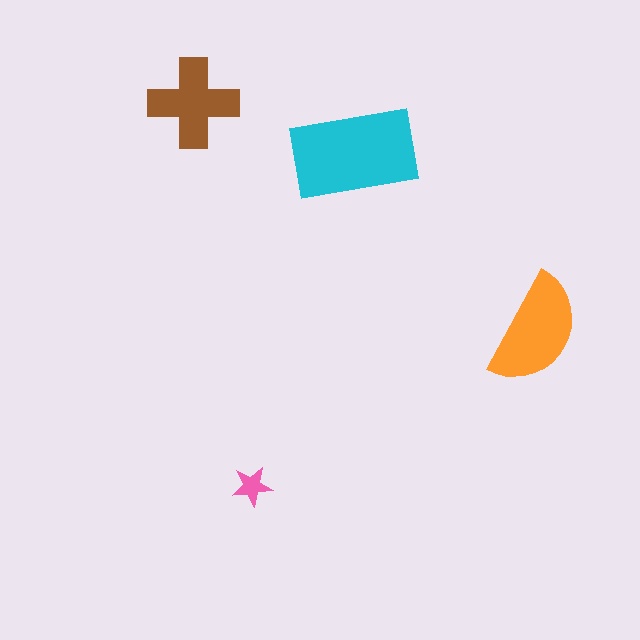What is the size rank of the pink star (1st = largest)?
4th.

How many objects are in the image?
There are 4 objects in the image.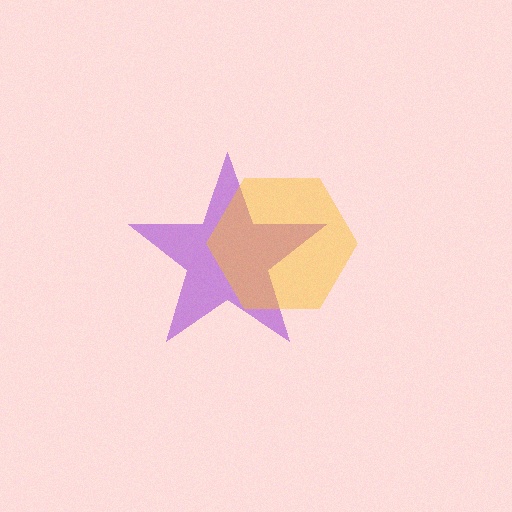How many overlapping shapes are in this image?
There are 2 overlapping shapes in the image.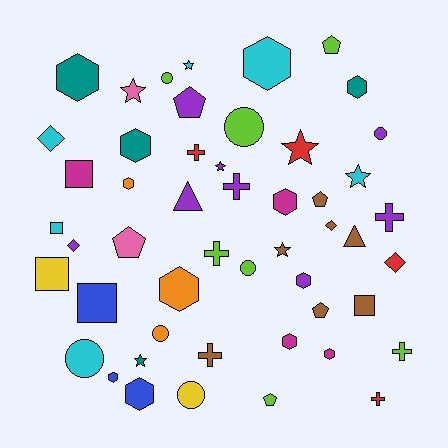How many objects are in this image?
There are 50 objects.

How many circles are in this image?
There are 7 circles.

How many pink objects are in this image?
There are 2 pink objects.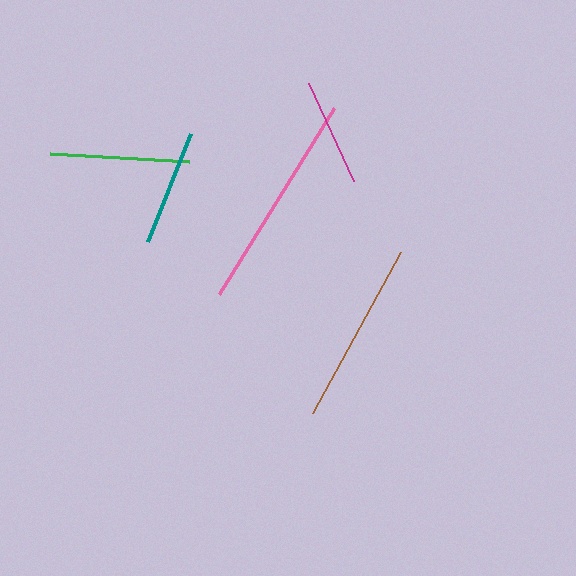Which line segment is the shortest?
The magenta line is the shortest at approximately 107 pixels.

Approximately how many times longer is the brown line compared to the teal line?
The brown line is approximately 1.6 times the length of the teal line.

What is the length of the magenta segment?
The magenta segment is approximately 107 pixels long.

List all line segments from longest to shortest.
From longest to shortest: pink, brown, green, teal, magenta.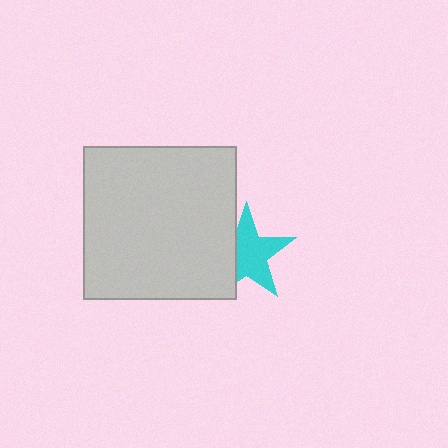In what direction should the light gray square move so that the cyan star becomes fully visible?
The light gray square should move left. That is the shortest direction to clear the overlap and leave the cyan star fully visible.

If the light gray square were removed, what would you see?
You would see the complete cyan star.